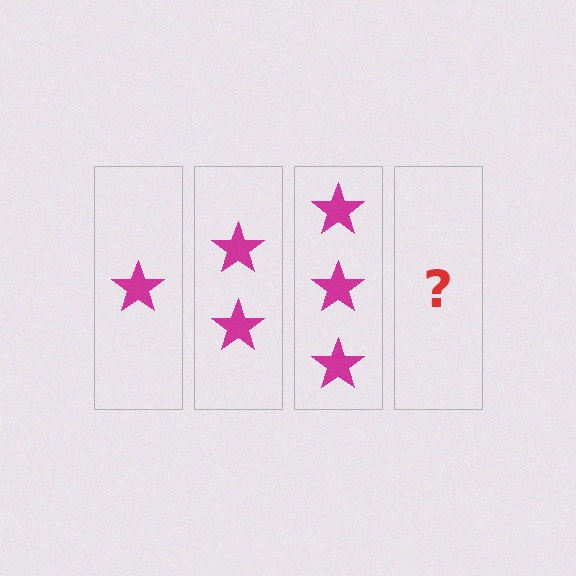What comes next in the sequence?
The next element should be 4 stars.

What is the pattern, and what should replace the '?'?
The pattern is that each step adds one more star. The '?' should be 4 stars.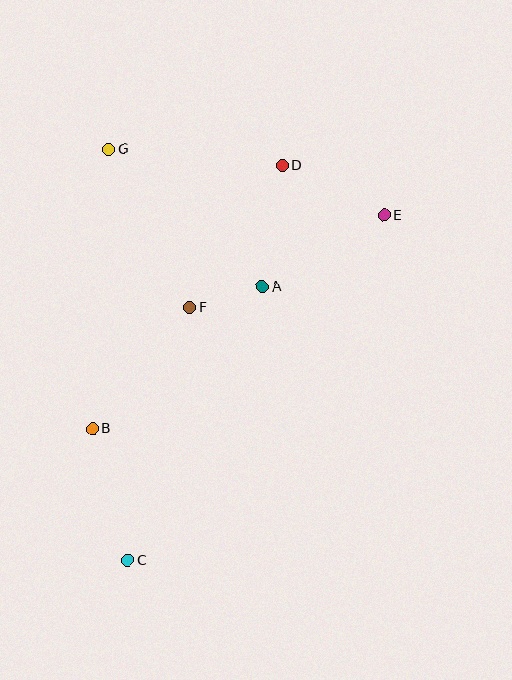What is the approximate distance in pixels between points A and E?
The distance between A and E is approximately 141 pixels.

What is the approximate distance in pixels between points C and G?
The distance between C and G is approximately 411 pixels.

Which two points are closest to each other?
Points A and F are closest to each other.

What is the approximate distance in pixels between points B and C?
The distance between B and C is approximately 136 pixels.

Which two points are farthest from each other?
Points C and E are farthest from each other.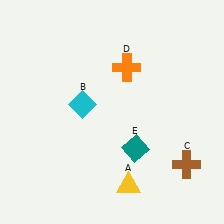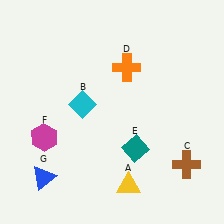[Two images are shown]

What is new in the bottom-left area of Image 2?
A blue triangle (G) was added in the bottom-left area of Image 2.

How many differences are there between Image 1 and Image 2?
There are 2 differences between the two images.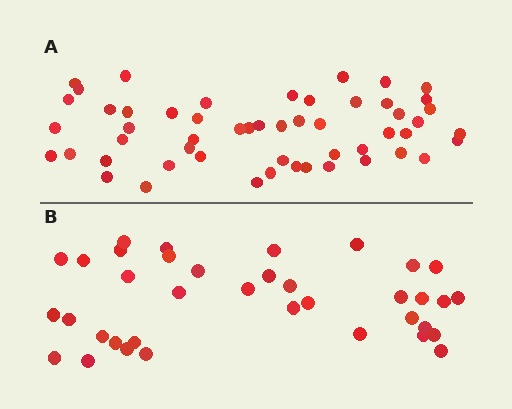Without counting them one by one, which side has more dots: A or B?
Region A (the top region) has more dots.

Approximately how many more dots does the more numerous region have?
Region A has approximately 15 more dots than region B.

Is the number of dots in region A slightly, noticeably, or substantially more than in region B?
Region A has noticeably more, but not dramatically so. The ratio is roughly 1.4 to 1.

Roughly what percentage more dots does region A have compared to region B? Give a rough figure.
About 45% more.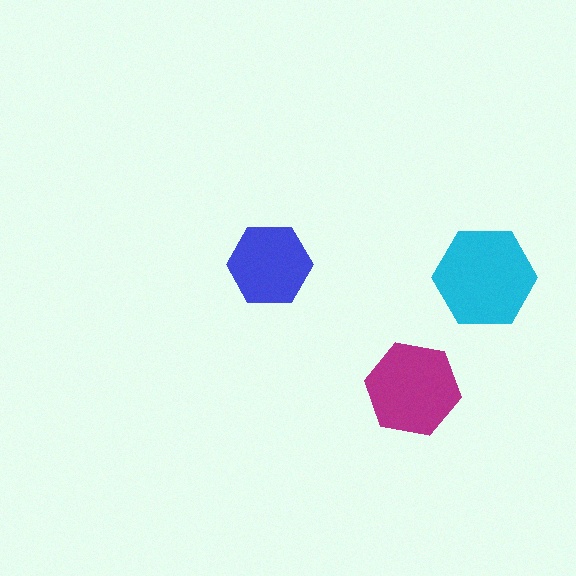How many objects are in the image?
There are 3 objects in the image.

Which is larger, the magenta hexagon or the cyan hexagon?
The cyan one.